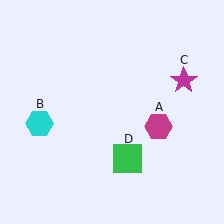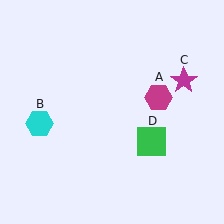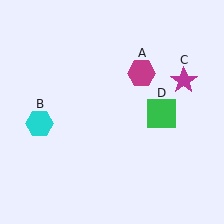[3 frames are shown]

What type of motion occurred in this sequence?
The magenta hexagon (object A), green square (object D) rotated counterclockwise around the center of the scene.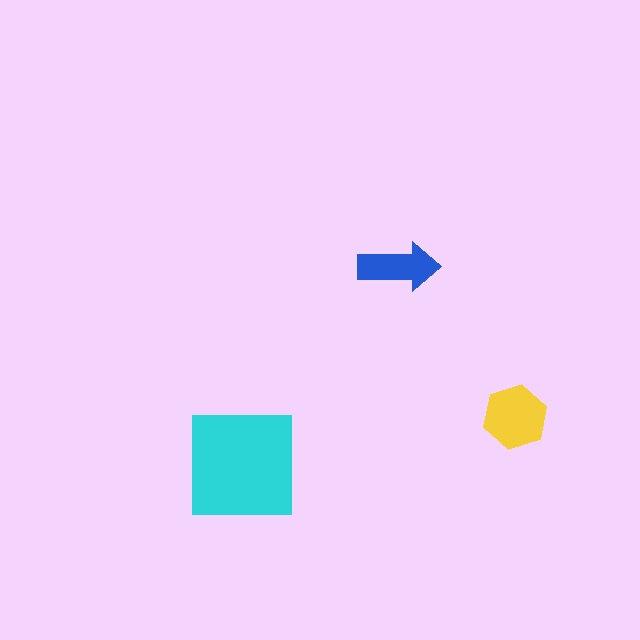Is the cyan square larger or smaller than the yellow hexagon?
Larger.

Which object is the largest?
The cyan square.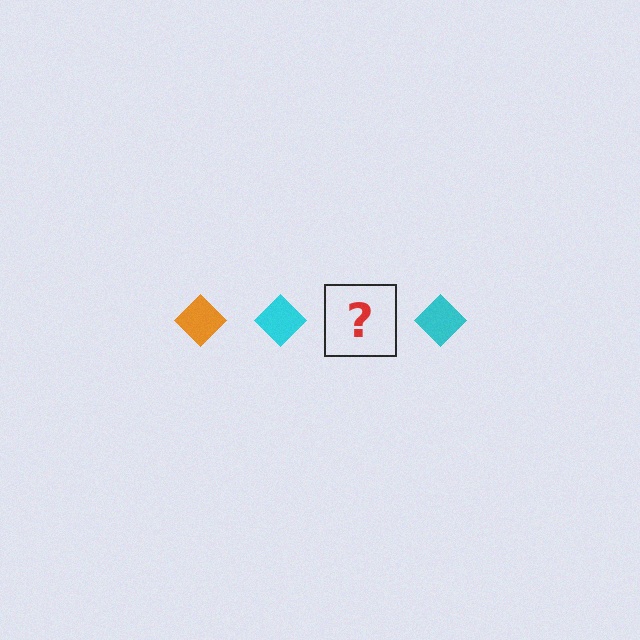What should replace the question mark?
The question mark should be replaced with an orange diamond.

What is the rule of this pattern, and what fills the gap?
The rule is that the pattern cycles through orange, cyan diamonds. The gap should be filled with an orange diamond.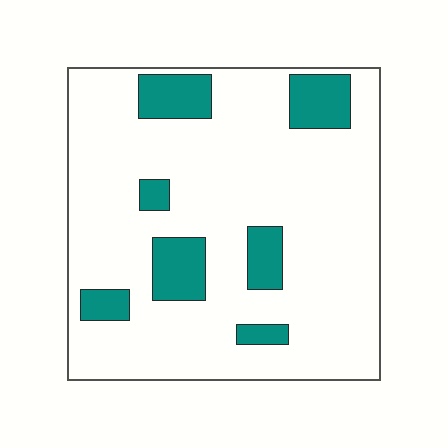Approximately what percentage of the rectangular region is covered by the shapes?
Approximately 15%.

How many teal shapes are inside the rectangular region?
7.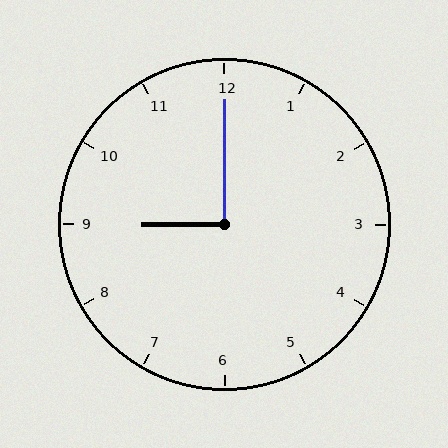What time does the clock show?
9:00.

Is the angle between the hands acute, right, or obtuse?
It is right.